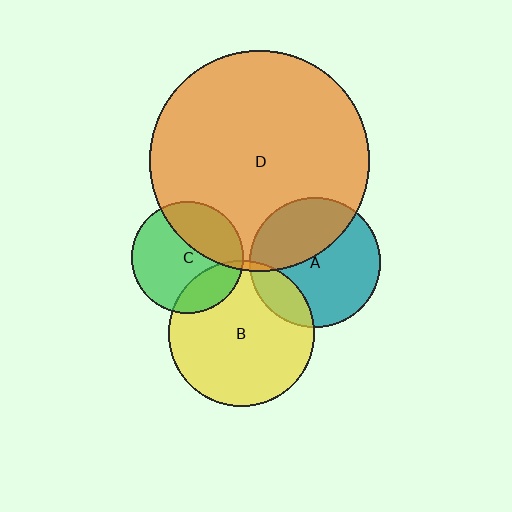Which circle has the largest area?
Circle D (orange).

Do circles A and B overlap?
Yes.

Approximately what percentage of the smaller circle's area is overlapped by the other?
Approximately 15%.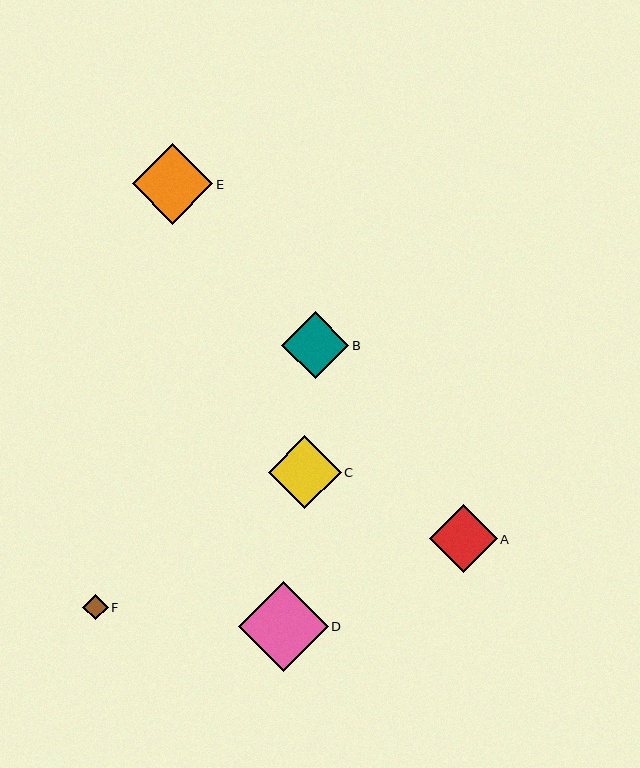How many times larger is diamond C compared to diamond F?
Diamond C is approximately 2.9 times the size of diamond F.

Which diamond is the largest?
Diamond D is the largest with a size of approximately 90 pixels.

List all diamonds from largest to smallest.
From largest to smallest: D, E, C, A, B, F.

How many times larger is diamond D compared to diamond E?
Diamond D is approximately 1.1 times the size of diamond E.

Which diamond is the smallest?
Diamond F is the smallest with a size of approximately 25 pixels.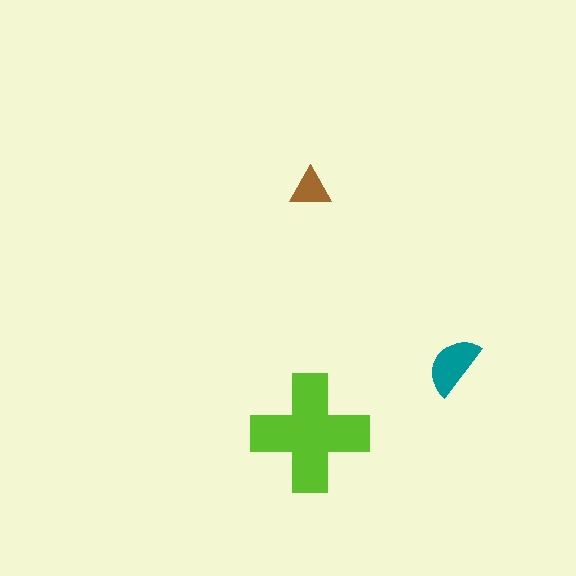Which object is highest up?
The brown triangle is topmost.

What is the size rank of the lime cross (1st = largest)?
1st.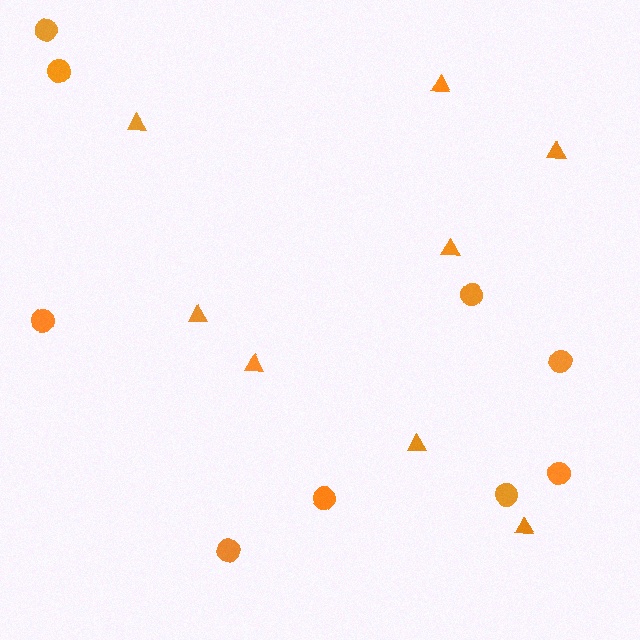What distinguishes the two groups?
There are 2 groups: one group of triangles (8) and one group of circles (9).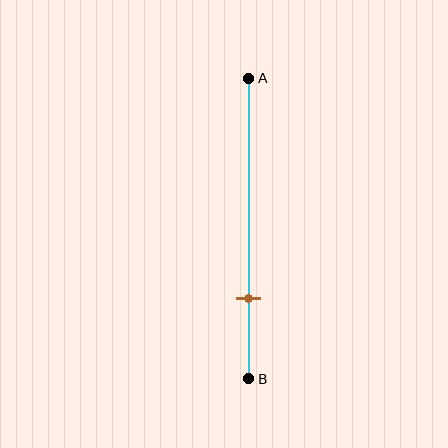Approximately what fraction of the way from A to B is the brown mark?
The brown mark is approximately 75% of the way from A to B.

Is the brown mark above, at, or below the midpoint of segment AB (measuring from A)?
The brown mark is below the midpoint of segment AB.